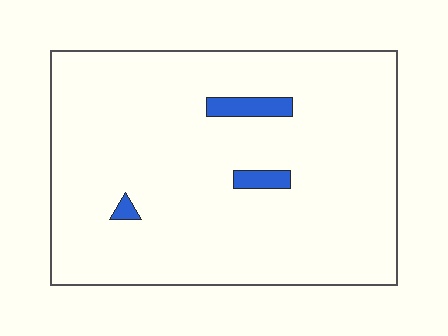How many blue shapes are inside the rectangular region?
3.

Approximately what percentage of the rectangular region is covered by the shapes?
Approximately 5%.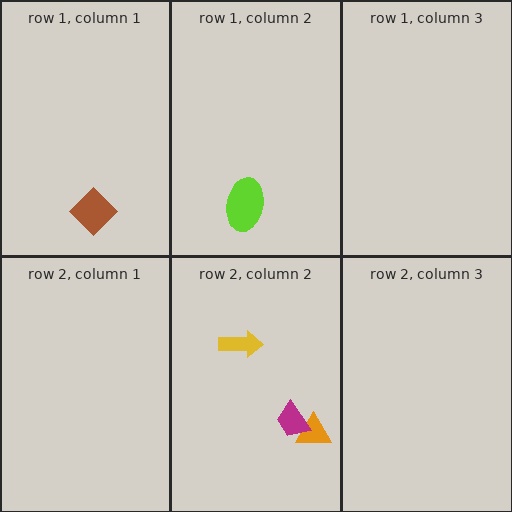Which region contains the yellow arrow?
The row 2, column 2 region.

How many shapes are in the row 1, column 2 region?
1.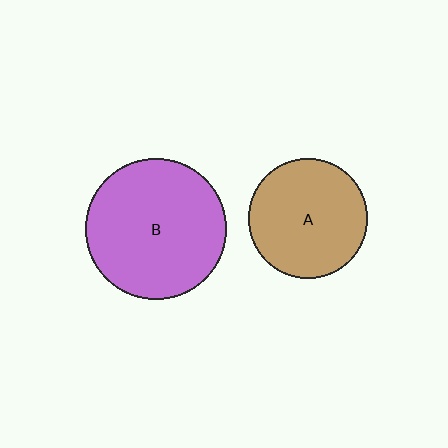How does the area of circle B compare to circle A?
Approximately 1.4 times.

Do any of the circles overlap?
No, none of the circles overlap.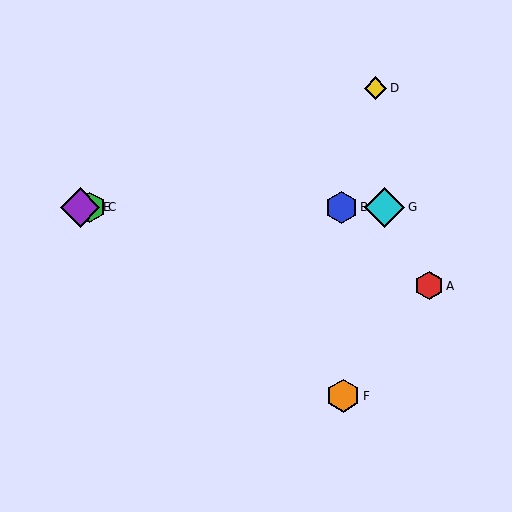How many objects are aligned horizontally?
4 objects (B, C, E, G) are aligned horizontally.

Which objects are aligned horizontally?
Objects B, C, E, G are aligned horizontally.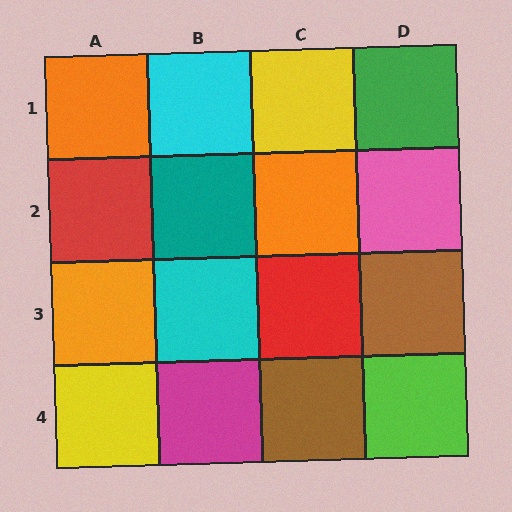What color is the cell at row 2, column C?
Orange.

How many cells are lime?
1 cell is lime.